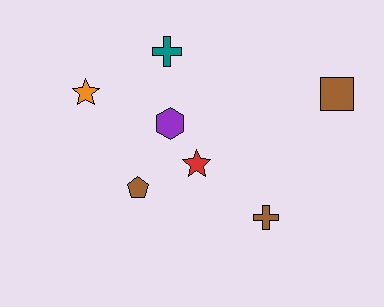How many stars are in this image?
There are 2 stars.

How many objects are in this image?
There are 7 objects.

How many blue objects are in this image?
There are no blue objects.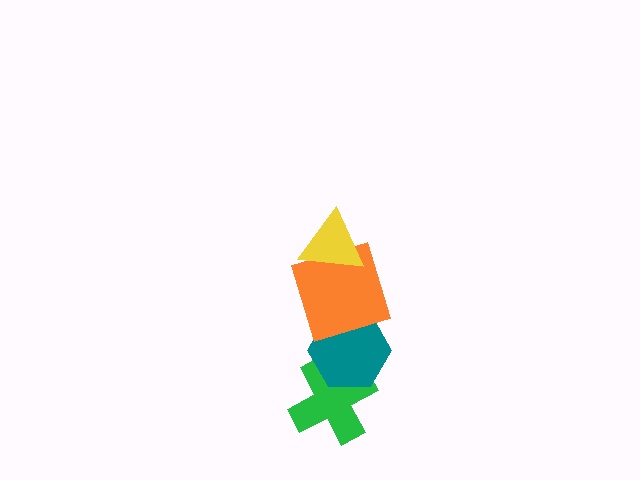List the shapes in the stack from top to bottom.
From top to bottom: the yellow triangle, the orange square, the teal hexagon, the green cross.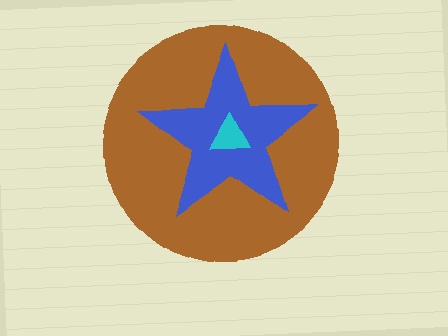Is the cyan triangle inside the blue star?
Yes.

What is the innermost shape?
The cyan triangle.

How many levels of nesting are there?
3.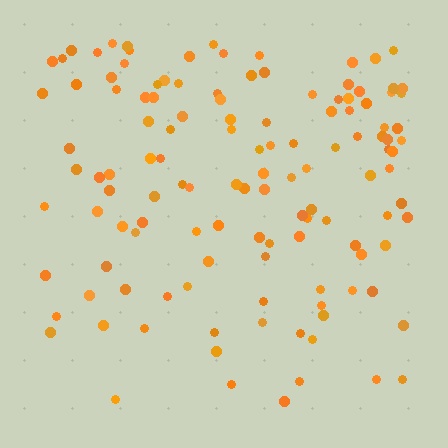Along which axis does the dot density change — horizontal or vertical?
Vertical.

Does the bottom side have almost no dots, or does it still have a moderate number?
Still a moderate number, just noticeably fewer than the top.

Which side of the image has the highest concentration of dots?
The top.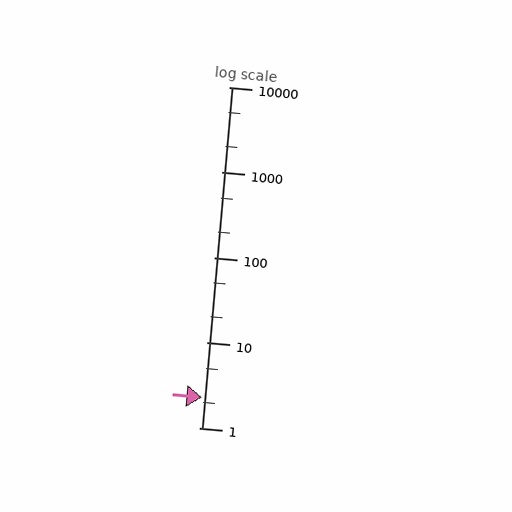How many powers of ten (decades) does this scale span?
The scale spans 4 decades, from 1 to 10000.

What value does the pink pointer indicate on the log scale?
The pointer indicates approximately 2.3.